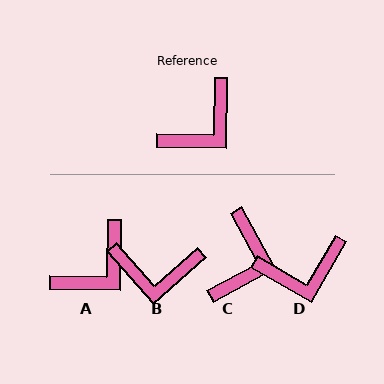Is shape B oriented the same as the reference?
No, it is off by about 47 degrees.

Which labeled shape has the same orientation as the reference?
A.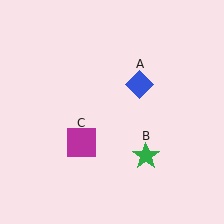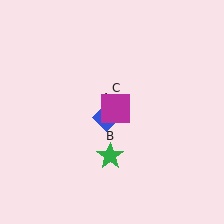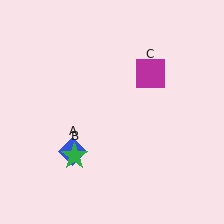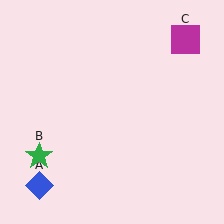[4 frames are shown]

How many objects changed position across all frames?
3 objects changed position: blue diamond (object A), green star (object B), magenta square (object C).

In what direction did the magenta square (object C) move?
The magenta square (object C) moved up and to the right.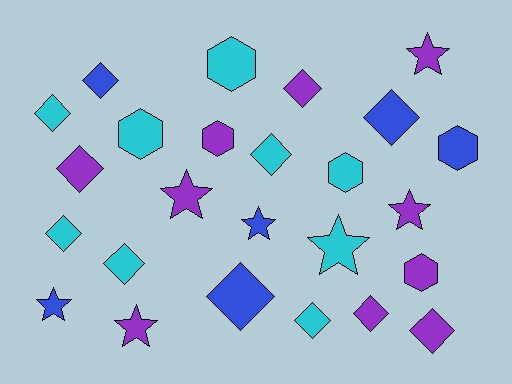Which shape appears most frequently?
Diamond, with 12 objects.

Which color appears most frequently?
Purple, with 10 objects.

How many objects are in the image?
There are 25 objects.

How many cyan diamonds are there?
There are 5 cyan diamonds.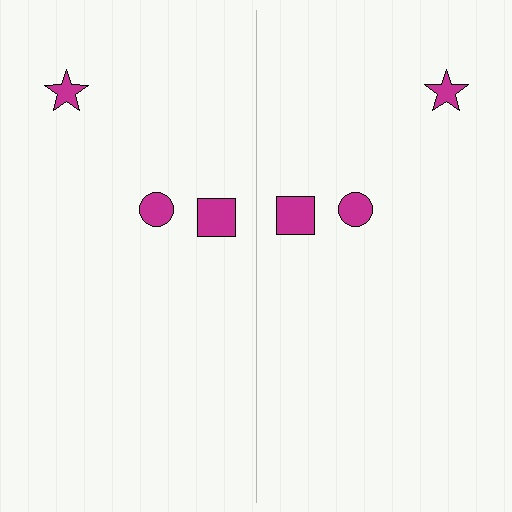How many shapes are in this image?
There are 6 shapes in this image.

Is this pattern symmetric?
Yes, this pattern has bilateral (reflection) symmetry.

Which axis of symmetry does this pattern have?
The pattern has a vertical axis of symmetry running through the center of the image.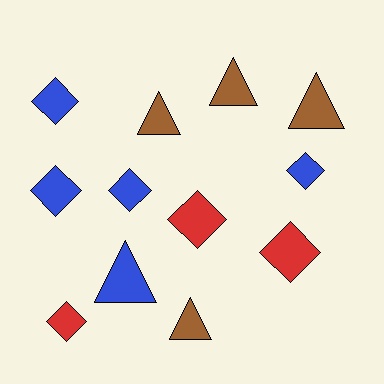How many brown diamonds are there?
There are no brown diamonds.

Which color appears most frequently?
Blue, with 5 objects.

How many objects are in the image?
There are 12 objects.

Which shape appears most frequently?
Diamond, with 7 objects.